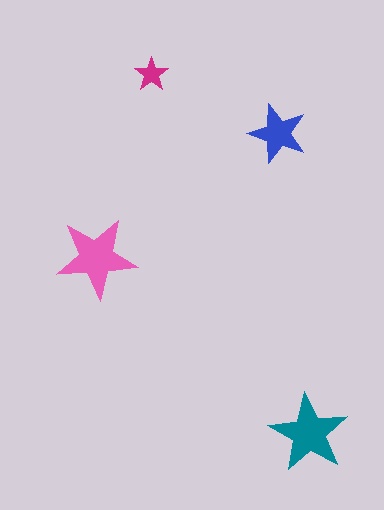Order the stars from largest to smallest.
the pink one, the teal one, the blue one, the magenta one.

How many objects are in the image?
There are 4 objects in the image.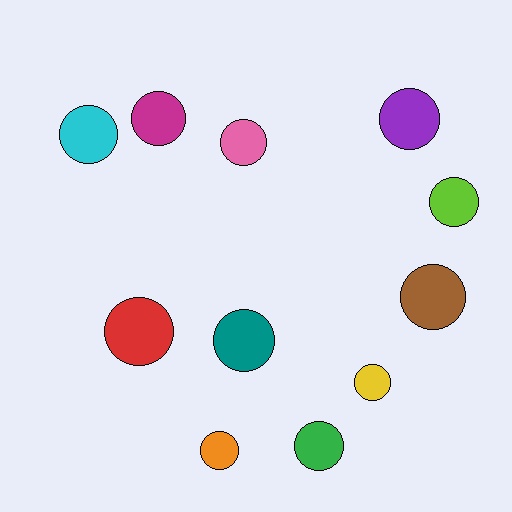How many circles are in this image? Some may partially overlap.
There are 11 circles.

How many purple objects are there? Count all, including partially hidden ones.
There is 1 purple object.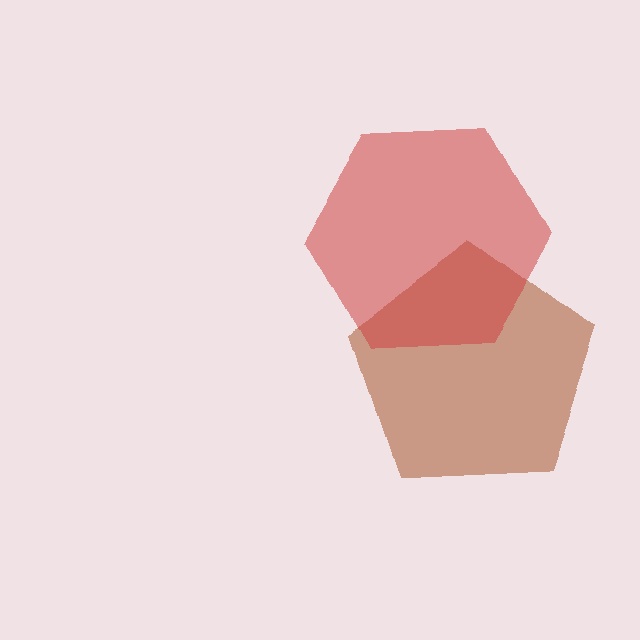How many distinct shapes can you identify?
There are 2 distinct shapes: a brown pentagon, a red hexagon.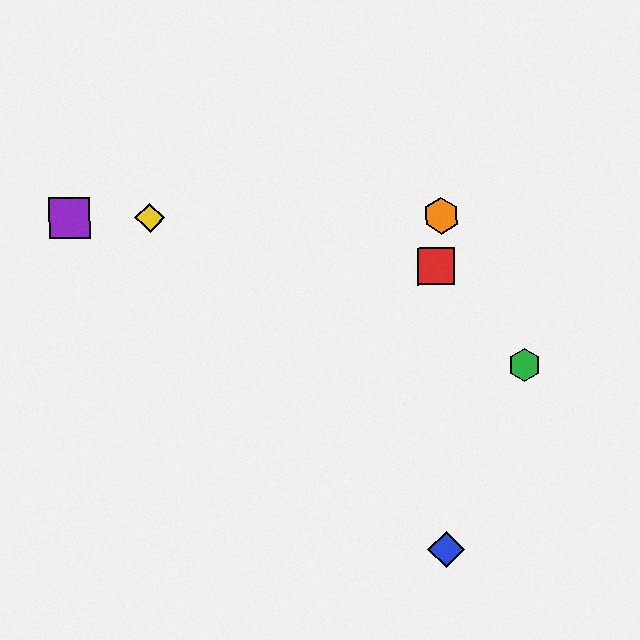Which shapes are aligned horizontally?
The yellow diamond, the purple square, the orange hexagon are aligned horizontally.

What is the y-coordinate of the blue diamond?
The blue diamond is at y≈550.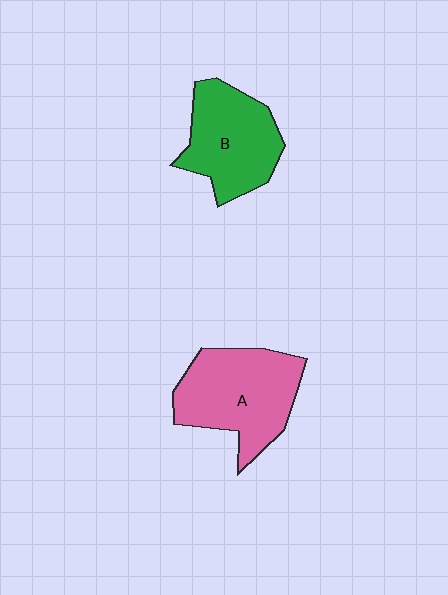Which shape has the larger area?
Shape A (pink).